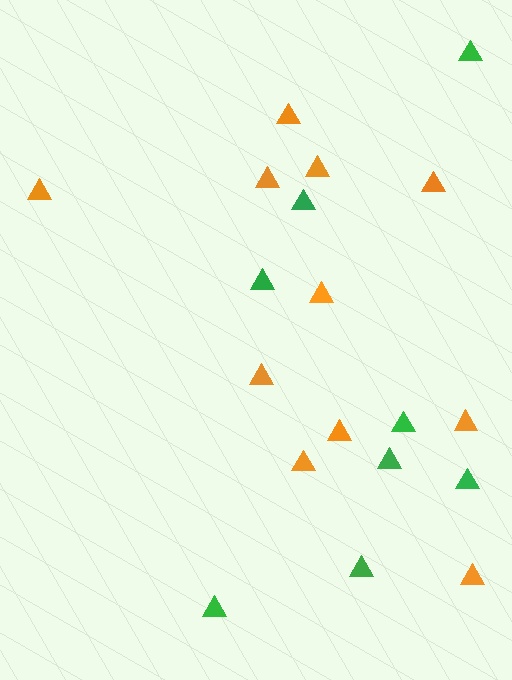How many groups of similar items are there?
There are 2 groups: one group of orange triangles (11) and one group of green triangles (8).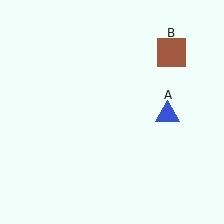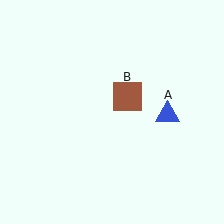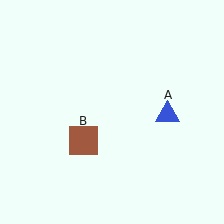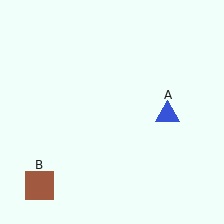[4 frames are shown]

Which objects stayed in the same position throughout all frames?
Blue triangle (object A) remained stationary.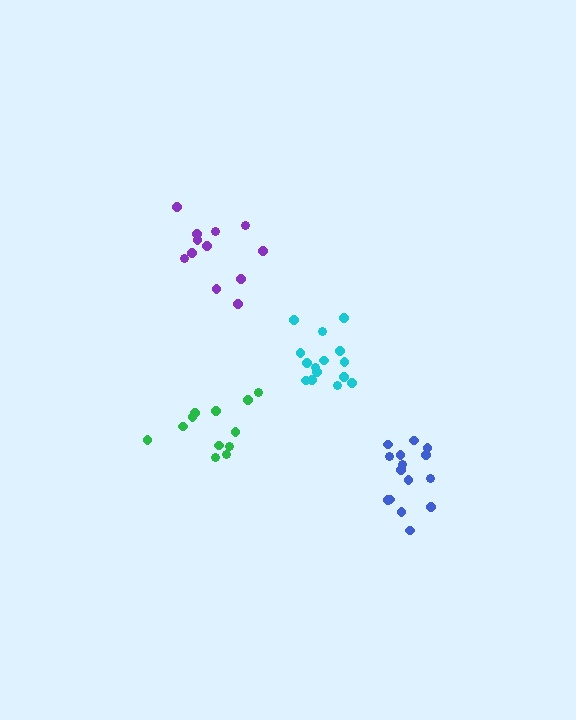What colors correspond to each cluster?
The clusters are colored: purple, green, cyan, blue.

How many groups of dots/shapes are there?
There are 4 groups.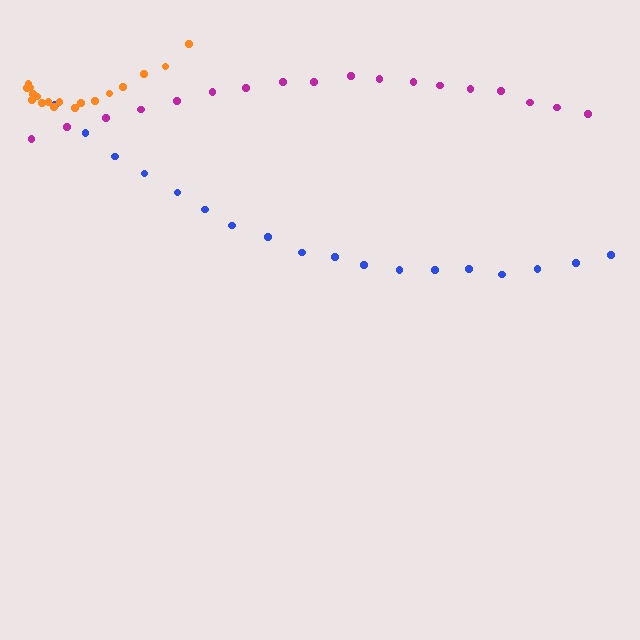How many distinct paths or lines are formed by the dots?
There are 3 distinct paths.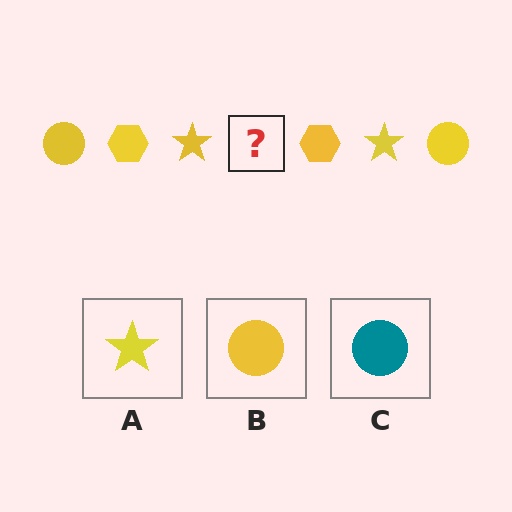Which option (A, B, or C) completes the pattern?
B.